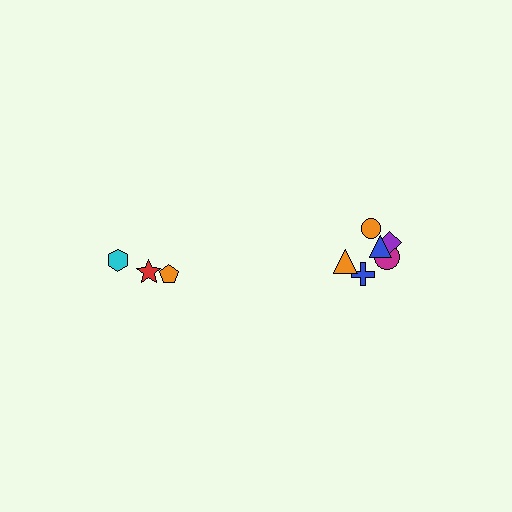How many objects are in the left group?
There are 3 objects.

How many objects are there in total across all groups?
There are 9 objects.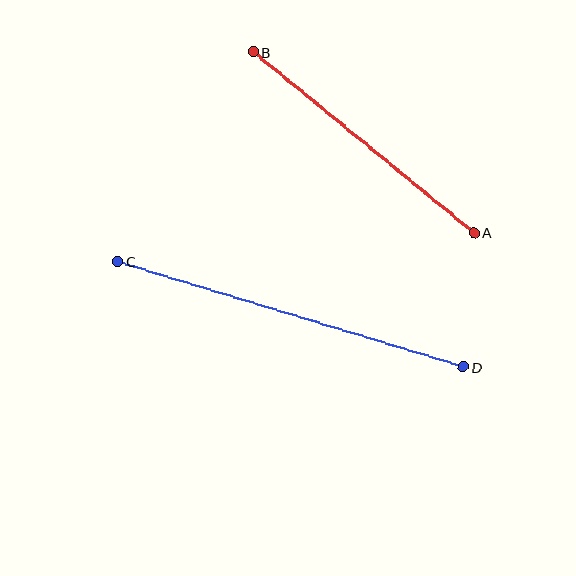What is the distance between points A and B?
The distance is approximately 286 pixels.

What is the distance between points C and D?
The distance is approximately 361 pixels.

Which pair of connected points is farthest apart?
Points C and D are farthest apart.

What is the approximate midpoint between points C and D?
The midpoint is at approximately (291, 314) pixels.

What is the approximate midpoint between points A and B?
The midpoint is at approximately (364, 142) pixels.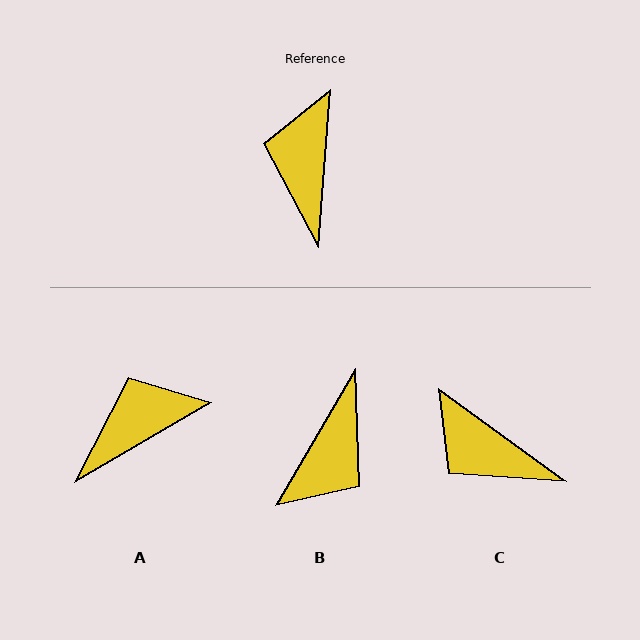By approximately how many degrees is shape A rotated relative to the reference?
Approximately 55 degrees clockwise.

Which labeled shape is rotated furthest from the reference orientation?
B, about 154 degrees away.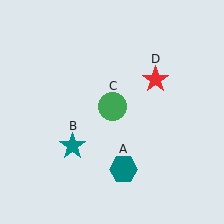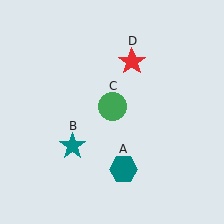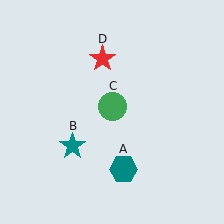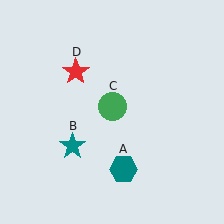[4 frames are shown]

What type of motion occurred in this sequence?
The red star (object D) rotated counterclockwise around the center of the scene.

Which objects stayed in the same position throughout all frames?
Teal hexagon (object A) and teal star (object B) and green circle (object C) remained stationary.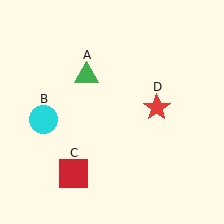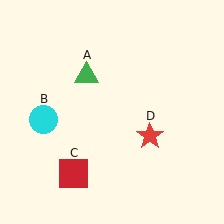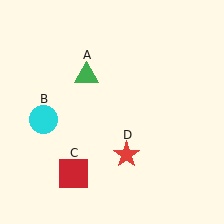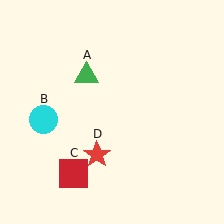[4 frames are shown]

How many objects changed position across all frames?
1 object changed position: red star (object D).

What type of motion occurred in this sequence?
The red star (object D) rotated clockwise around the center of the scene.